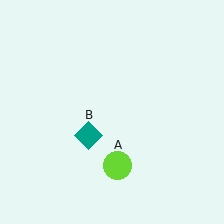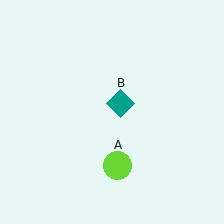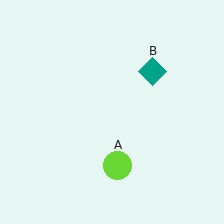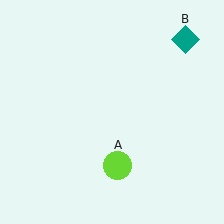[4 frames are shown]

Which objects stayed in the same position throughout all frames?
Lime circle (object A) remained stationary.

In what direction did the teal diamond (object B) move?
The teal diamond (object B) moved up and to the right.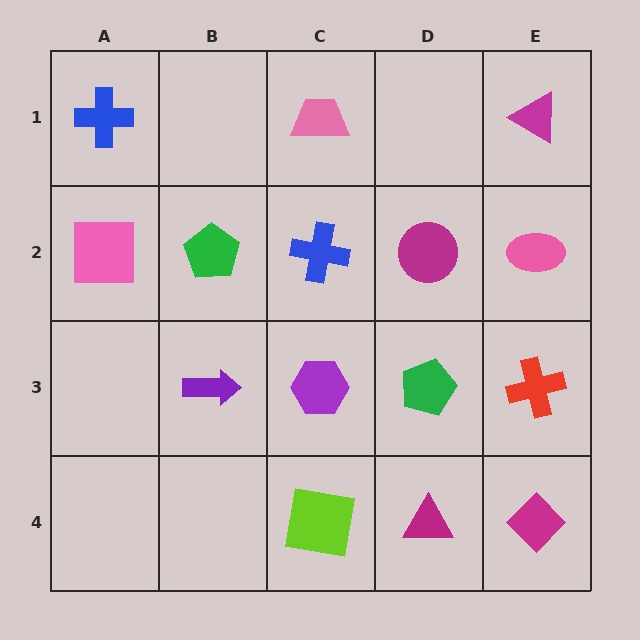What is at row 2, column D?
A magenta circle.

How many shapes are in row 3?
4 shapes.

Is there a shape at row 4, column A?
No, that cell is empty.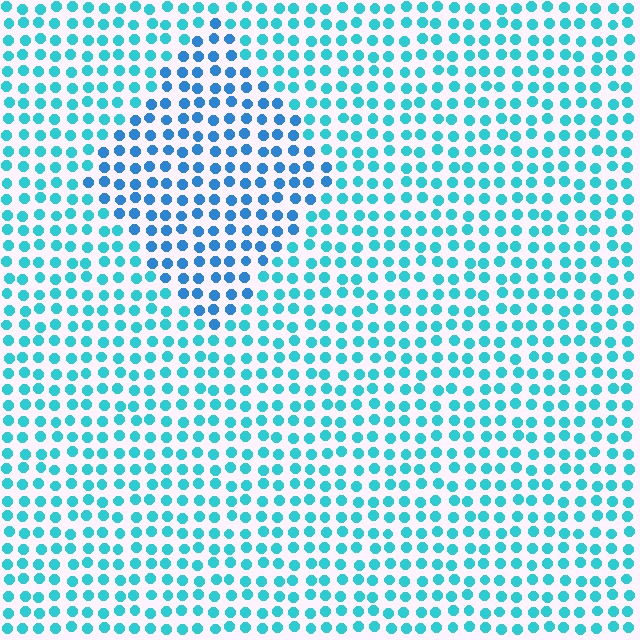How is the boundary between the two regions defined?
The boundary is defined purely by a slight shift in hue (about 26 degrees). Spacing, size, and orientation are identical on both sides.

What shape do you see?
I see a diamond.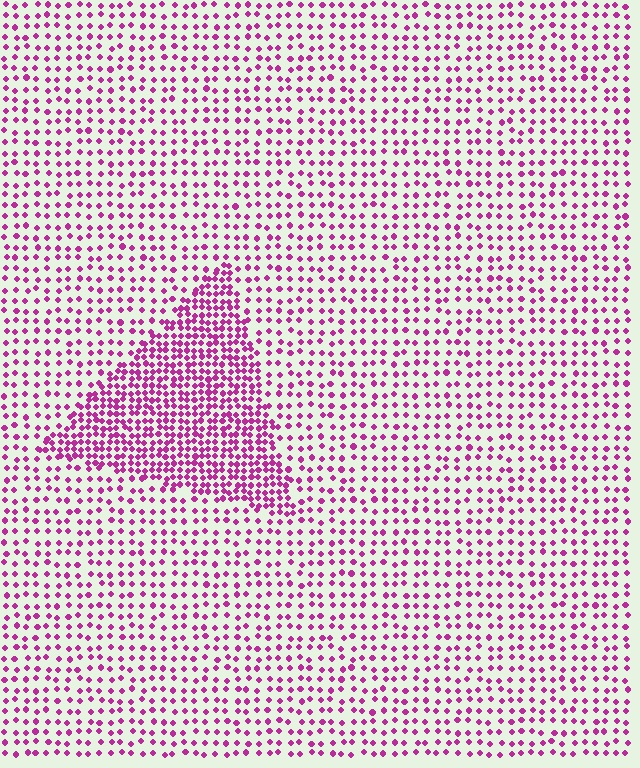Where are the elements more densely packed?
The elements are more densely packed inside the triangle boundary.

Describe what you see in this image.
The image contains small magenta elements arranged at two different densities. A triangle-shaped region is visible where the elements are more densely packed than the surrounding area.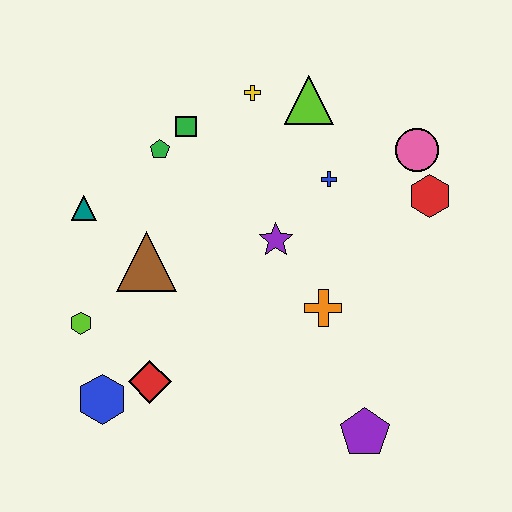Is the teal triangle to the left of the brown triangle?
Yes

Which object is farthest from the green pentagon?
The purple pentagon is farthest from the green pentagon.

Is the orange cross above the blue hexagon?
Yes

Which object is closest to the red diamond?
The blue hexagon is closest to the red diamond.